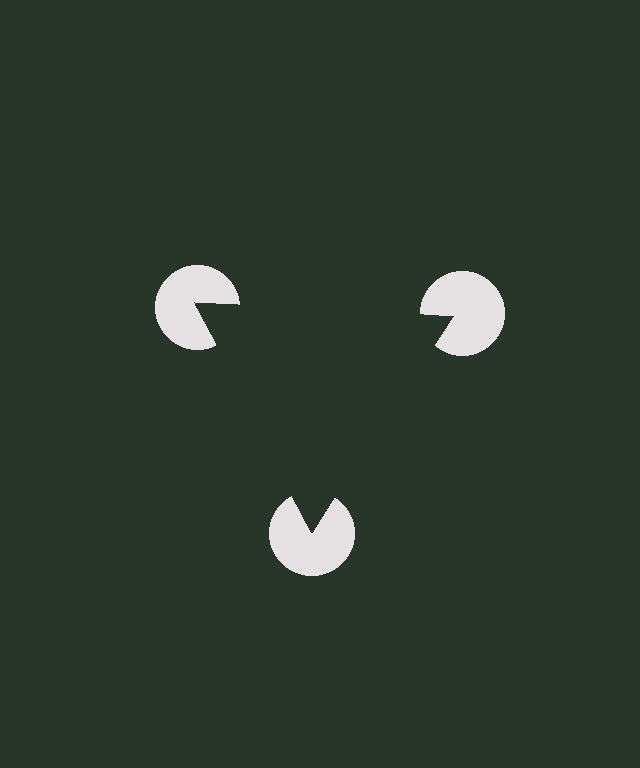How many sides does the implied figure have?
3 sides.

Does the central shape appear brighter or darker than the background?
It typically appears slightly darker than the background, even though no actual brightness change is drawn.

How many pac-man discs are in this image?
There are 3 — one at each vertex of the illusory triangle.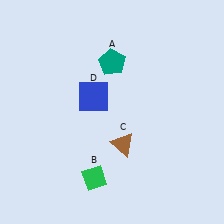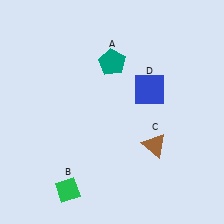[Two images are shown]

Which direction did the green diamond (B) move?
The green diamond (B) moved left.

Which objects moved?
The objects that moved are: the green diamond (B), the brown triangle (C), the blue square (D).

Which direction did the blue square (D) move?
The blue square (D) moved right.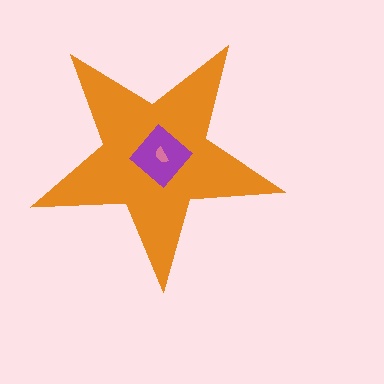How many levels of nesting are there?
3.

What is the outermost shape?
The orange star.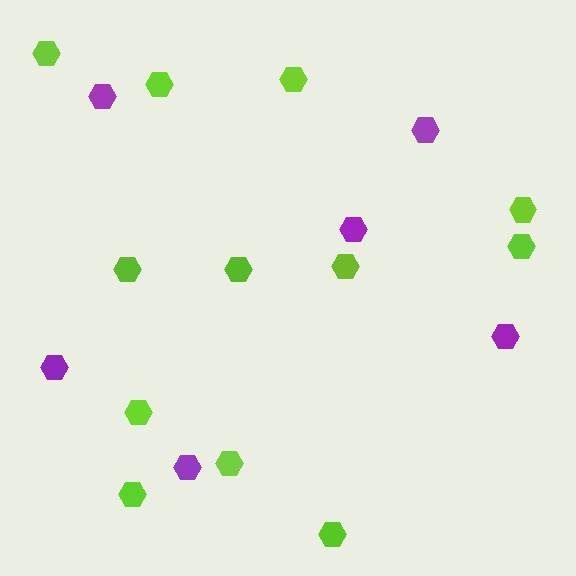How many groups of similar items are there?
There are 2 groups: one group of purple hexagons (6) and one group of lime hexagons (12).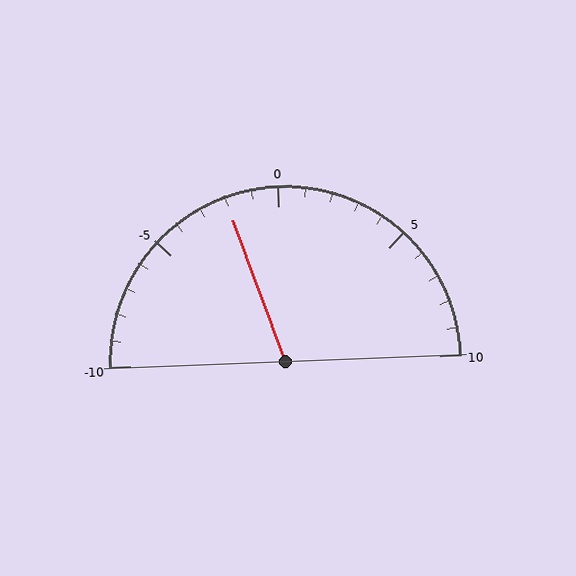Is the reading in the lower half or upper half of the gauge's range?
The reading is in the lower half of the range (-10 to 10).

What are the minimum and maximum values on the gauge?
The gauge ranges from -10 to 10.